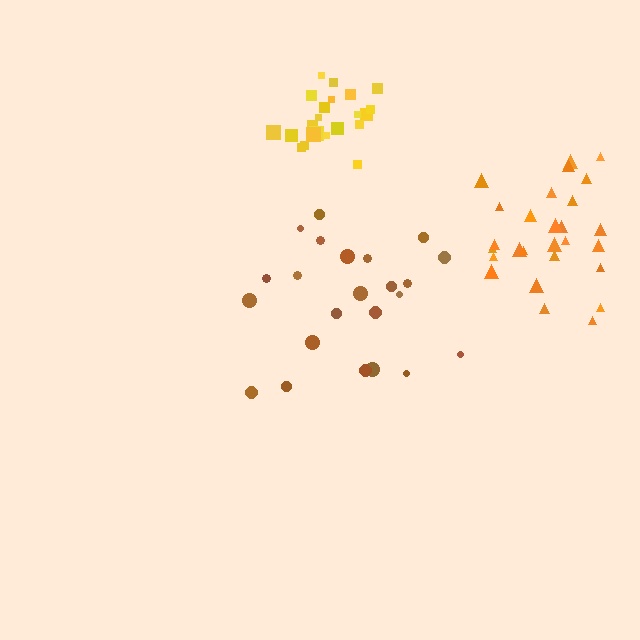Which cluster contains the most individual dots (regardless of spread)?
Orange (27).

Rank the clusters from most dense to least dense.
yellow, orange, brown.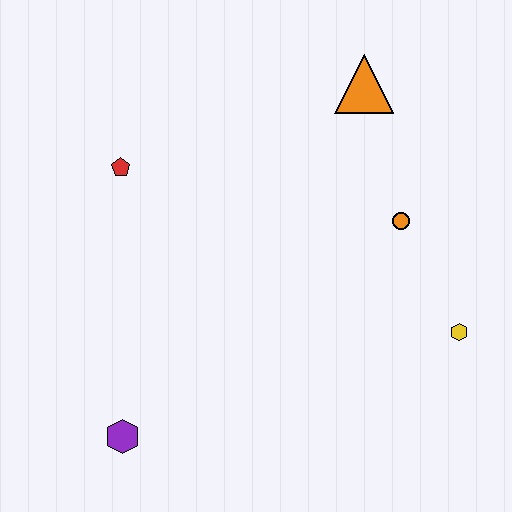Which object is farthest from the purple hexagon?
The orange triangle is farthest from the purple hexagon.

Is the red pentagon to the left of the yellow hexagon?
Yes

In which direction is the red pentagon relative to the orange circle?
The red pentagon is to the left of the orange circle.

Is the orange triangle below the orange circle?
No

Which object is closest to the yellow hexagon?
The orange circle is closest to the yellow hexagon.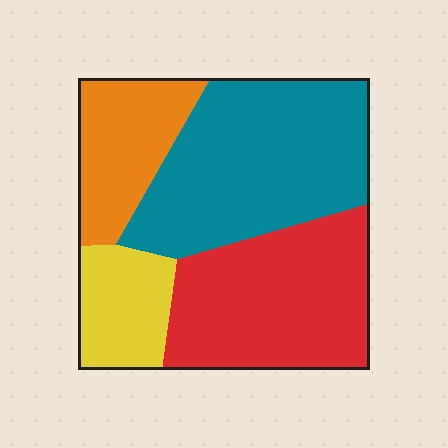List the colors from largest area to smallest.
From largest to smallest: teal, red, orange, yellow.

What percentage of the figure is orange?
Orange covers about 15% of the figure.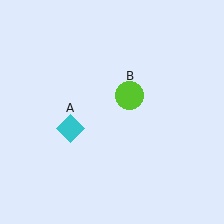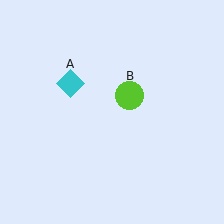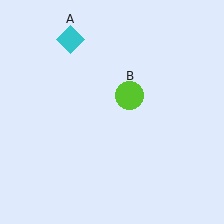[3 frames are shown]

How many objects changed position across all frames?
1 object changed position: cyan diamond (object A).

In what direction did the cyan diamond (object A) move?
The cyan diamond (object A) moved up.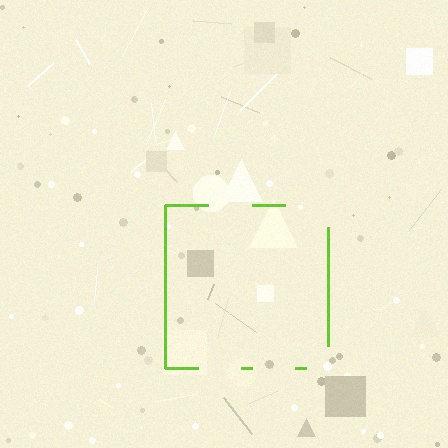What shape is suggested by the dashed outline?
The dashed outline suggests a square.